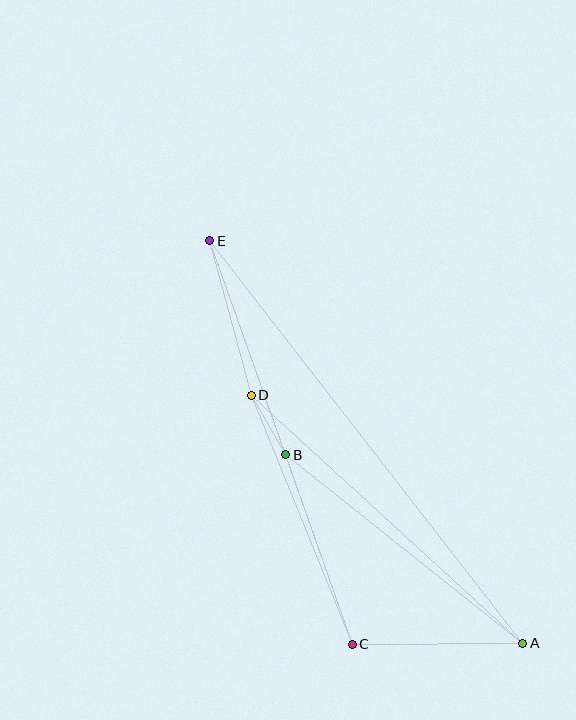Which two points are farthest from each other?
Points A and E are farthest from each other.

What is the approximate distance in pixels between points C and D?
The distance between C and D is approximately 269 pixels.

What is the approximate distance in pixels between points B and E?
The distance between B and E is approximately 227 pixels.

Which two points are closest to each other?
Points B and D are closest to each other.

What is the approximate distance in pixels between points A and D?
The distance between A and D is approximately 368 pixels.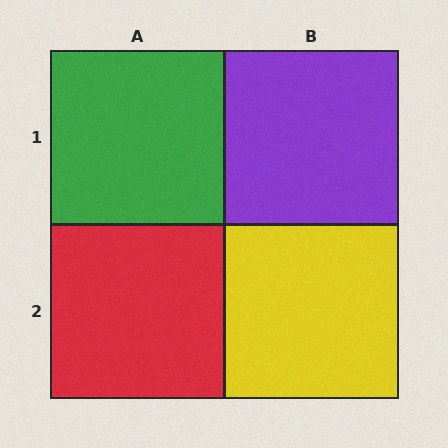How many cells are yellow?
1 cell is yellow.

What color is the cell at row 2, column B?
Yellow.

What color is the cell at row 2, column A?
Red.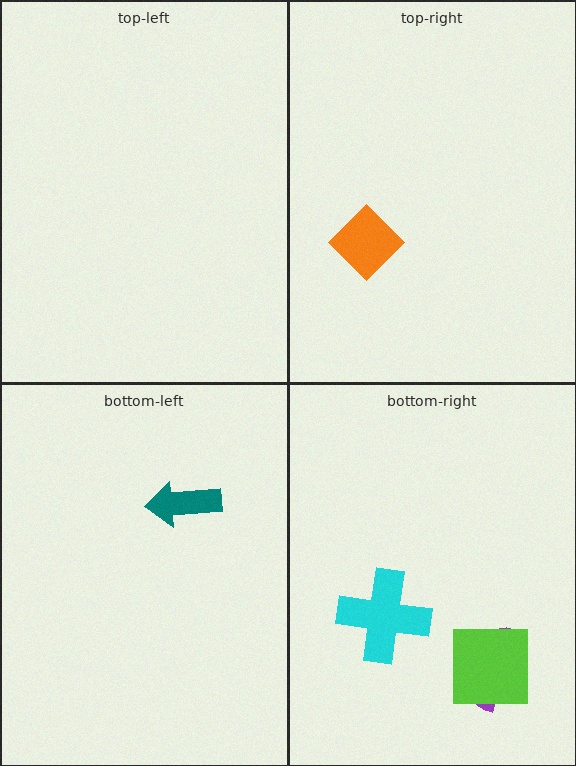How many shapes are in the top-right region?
1.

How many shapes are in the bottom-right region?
3.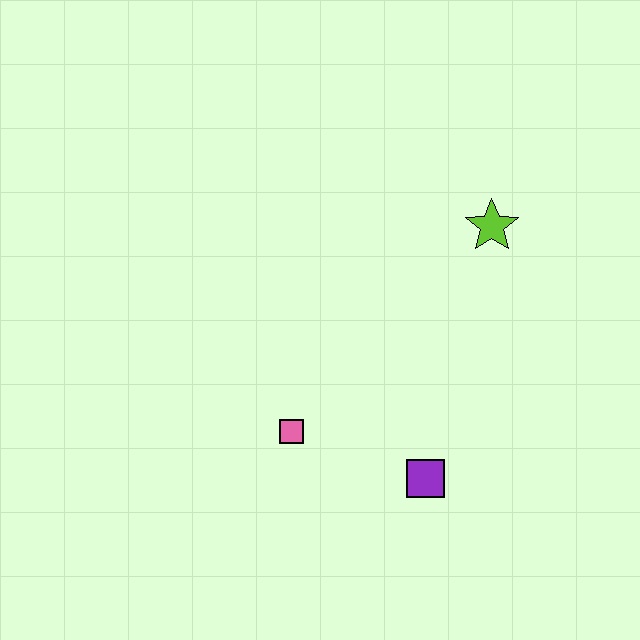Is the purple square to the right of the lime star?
No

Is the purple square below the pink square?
Yes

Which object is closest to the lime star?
The purple square is closest to the lime star.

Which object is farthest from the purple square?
The lime star is farthest from the purple square.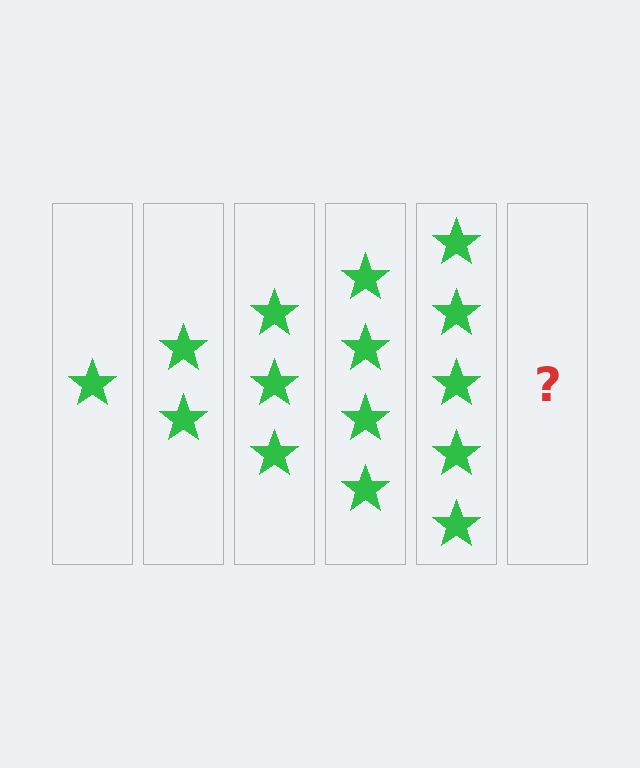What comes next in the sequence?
The next element should be 6 stars.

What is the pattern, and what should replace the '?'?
The pattern is that each step adds one more star. The '?' should be 6 stars.